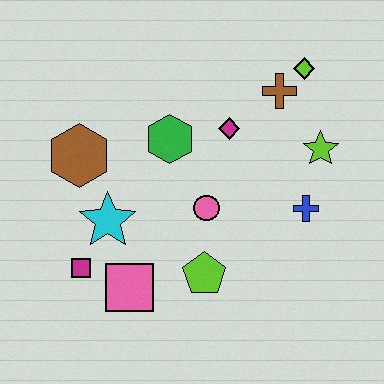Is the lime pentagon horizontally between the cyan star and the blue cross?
Yes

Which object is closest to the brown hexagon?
The cyan star is closest to the brown hexagon.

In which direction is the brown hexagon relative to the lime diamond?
The brown hexagon is to the left of the lime diamond.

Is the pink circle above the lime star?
No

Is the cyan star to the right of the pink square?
No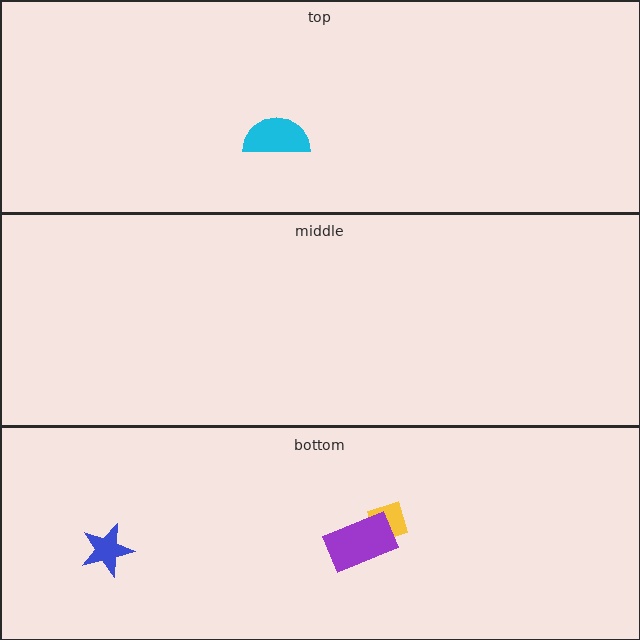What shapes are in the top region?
The cyan semicircle.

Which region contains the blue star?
The bottom region.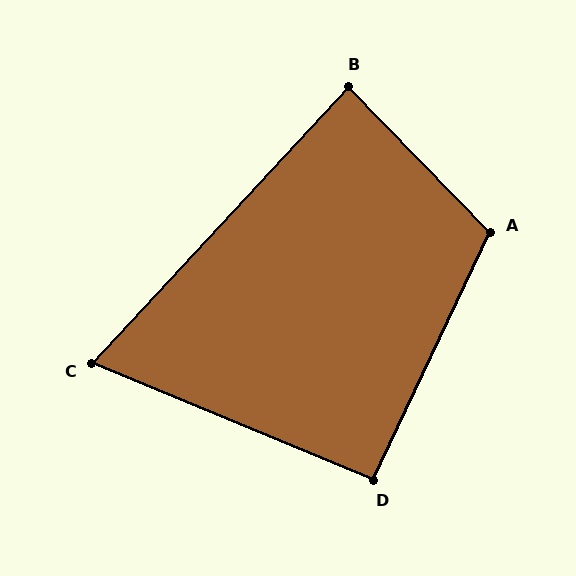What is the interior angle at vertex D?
Approximately 93 degrees (approximately right).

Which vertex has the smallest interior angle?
C, at approximately 70 degrees.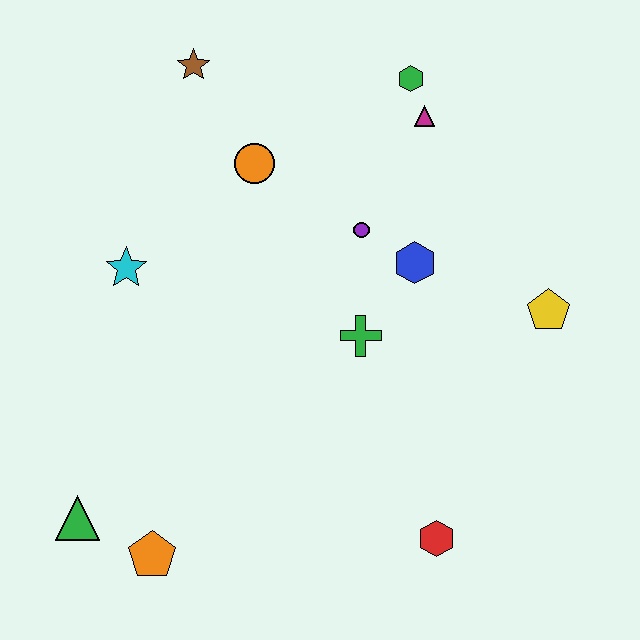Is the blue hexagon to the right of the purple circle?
Yes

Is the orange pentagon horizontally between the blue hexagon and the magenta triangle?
No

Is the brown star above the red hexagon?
Yes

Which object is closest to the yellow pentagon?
The blue hexagon is closest to the yellow pentagon.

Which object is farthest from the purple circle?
The green triangle is farthest from the purple circle.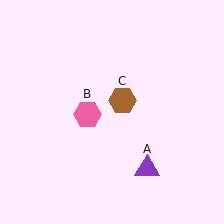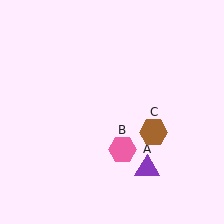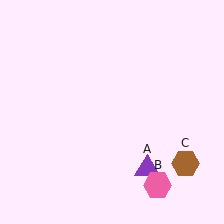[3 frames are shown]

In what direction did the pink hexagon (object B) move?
The pink hexagon (object B) moved down and to the right.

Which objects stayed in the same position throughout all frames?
Purple triangle (object A) remained stationary.